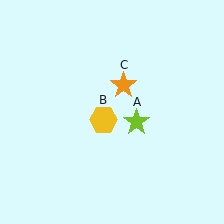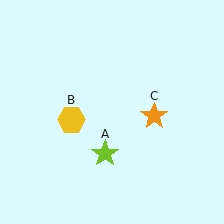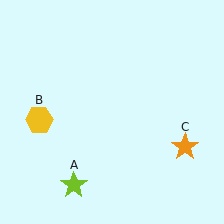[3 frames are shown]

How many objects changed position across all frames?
3 objects changed position: lime star (object A), yellow hexagon (object B), orange star (object C).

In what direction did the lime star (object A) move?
The lime star (object A) moved down and to the left.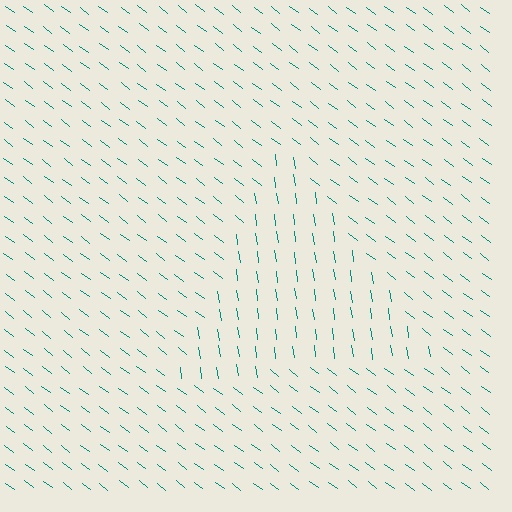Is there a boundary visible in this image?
Yes, there is a texture boundary formed by a change in line orientation.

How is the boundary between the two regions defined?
The boundary is defined purely by a change in line orientation (approximately 45 degrees difference). All lines are the same color and thickness.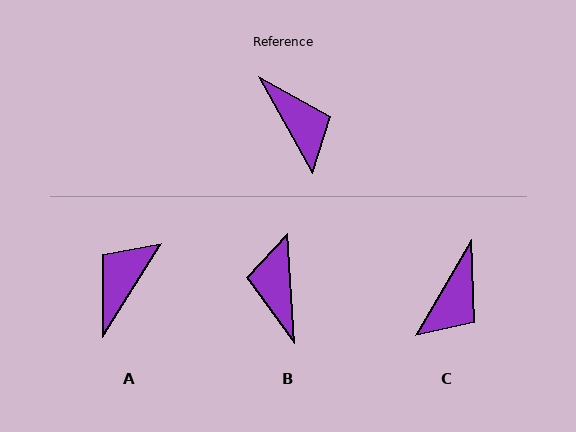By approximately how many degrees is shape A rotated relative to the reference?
Approximately 119 degrees counter-clockwise.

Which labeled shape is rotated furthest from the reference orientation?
B, about 155 degrees away.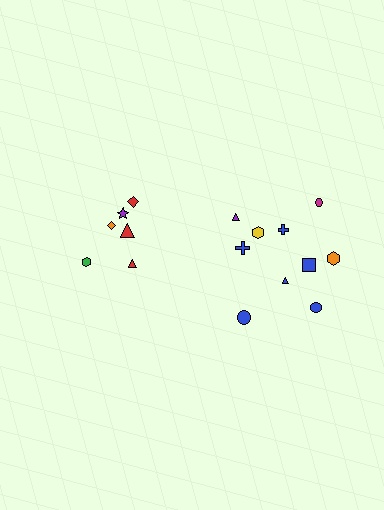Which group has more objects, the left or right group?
The right group.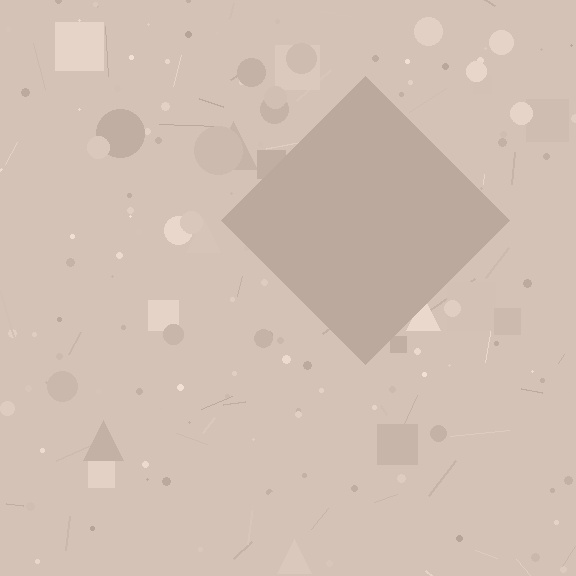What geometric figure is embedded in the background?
A diamond is embedded in the background.